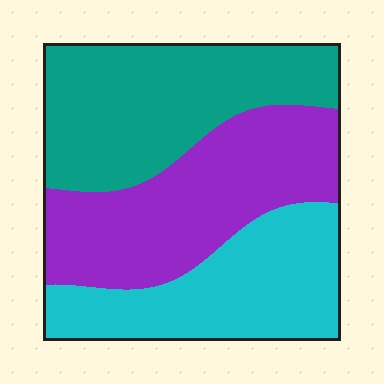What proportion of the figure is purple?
Purple covers around 35% of the figure.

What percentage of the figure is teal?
Teal takes up about one third (1/3) of the figure.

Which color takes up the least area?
Cyan, at roughly 30%.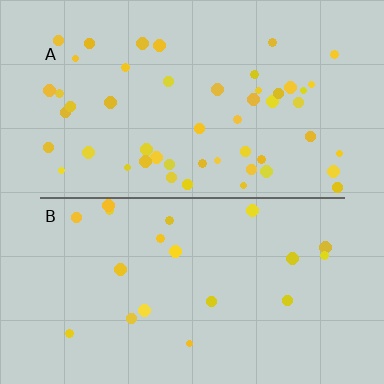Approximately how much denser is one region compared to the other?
Approximately 2.6× — region A over region B.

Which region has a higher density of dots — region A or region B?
A (the top).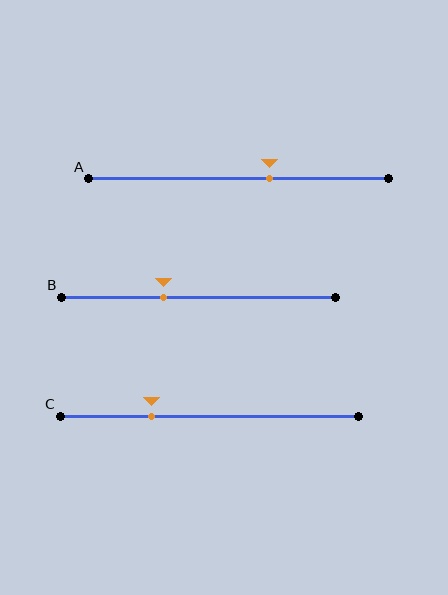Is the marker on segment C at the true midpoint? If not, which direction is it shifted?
No, the marker on segment C is shifted to the left by about 19% of the segment length.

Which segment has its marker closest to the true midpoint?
Segment A has its marker closest to the true midpoint.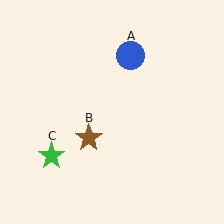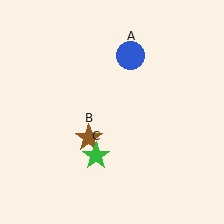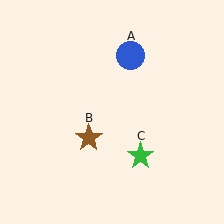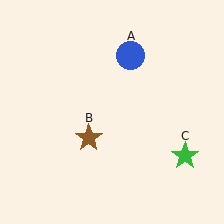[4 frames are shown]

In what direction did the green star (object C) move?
The green star (object C) moved right.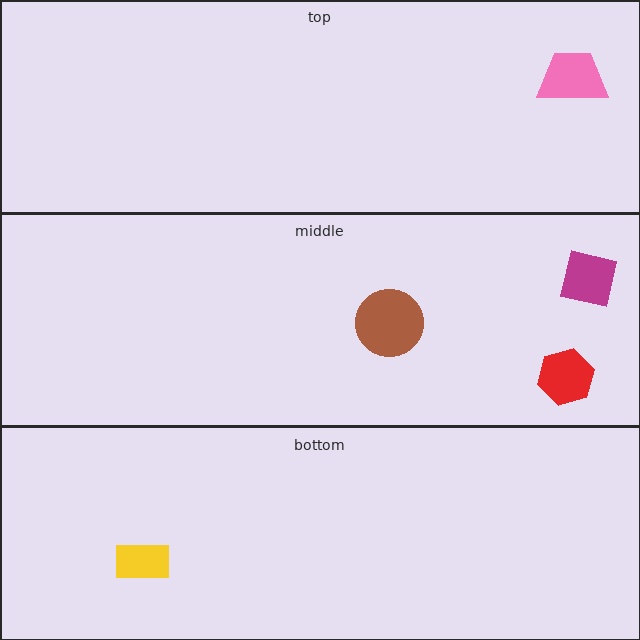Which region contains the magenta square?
The middle region.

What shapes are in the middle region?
The red hexagon, the brown circle, the magenta square.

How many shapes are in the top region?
1.